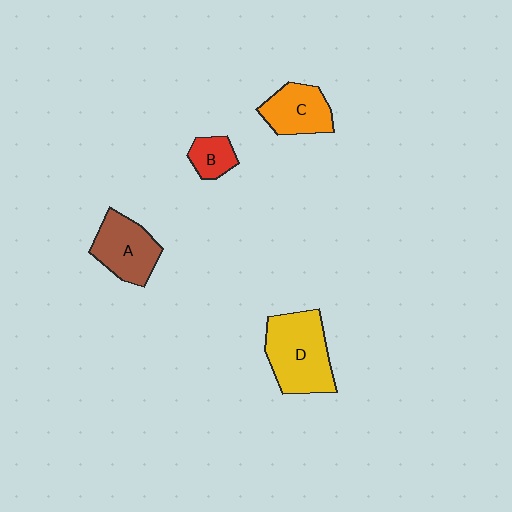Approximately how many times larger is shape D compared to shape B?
Approximately 2.9 times.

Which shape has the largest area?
Shape D (yellow).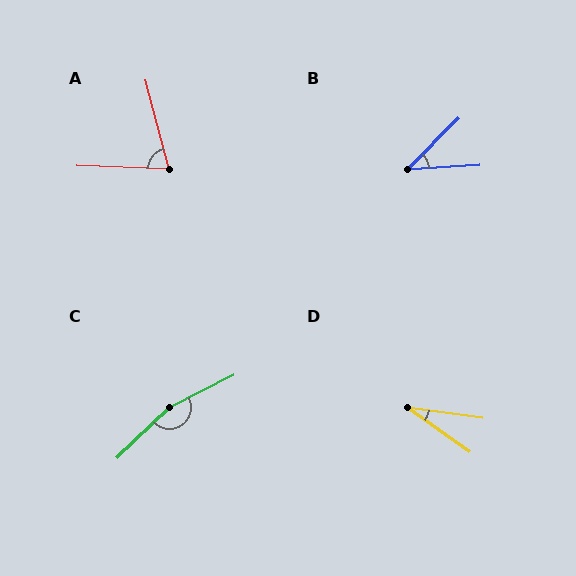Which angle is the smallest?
D, at approximately 28 degrees.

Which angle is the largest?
C, at approximately 163 degrees.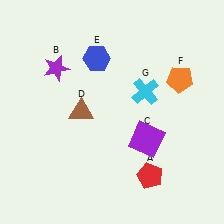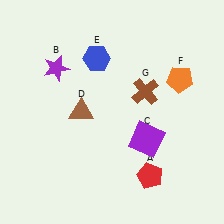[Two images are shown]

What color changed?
The cross (G) changed from cyan in Image 1 to brown in Image 2.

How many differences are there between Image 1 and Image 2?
There is 1 difference between the two images.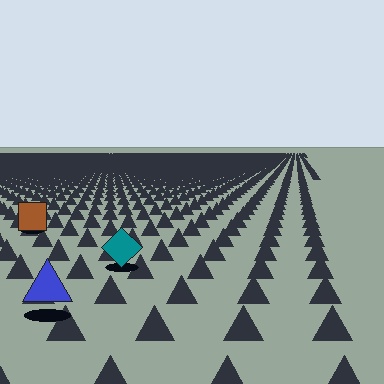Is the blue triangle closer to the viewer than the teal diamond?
Yes. The blue triangle is closer — you can tell from the texture gradient: the ground texture is coarser near it.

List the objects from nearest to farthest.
From nearest to farthest: the blue triangle, the teal diamond, the brown square.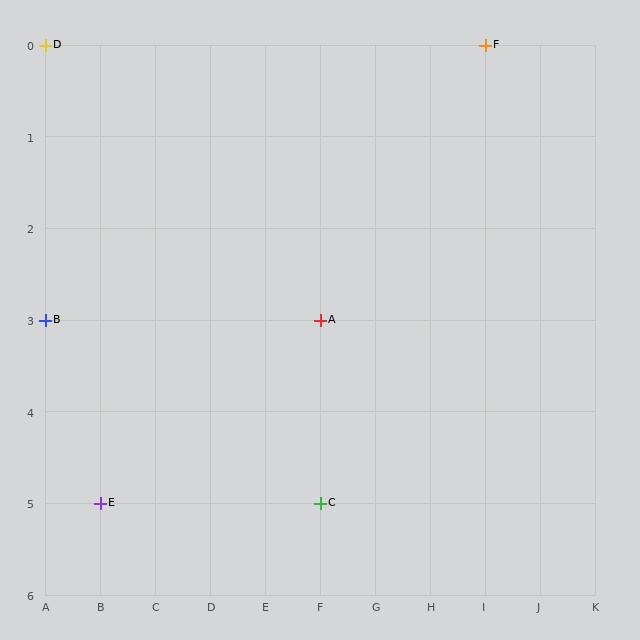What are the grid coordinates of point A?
Point A is at grid coordinates (F, 3).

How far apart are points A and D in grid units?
Points A and D are 5 columns and 3 rows apart (about 5.8 grid units diagonally).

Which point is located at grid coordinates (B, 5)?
Point E is at (B, 5).